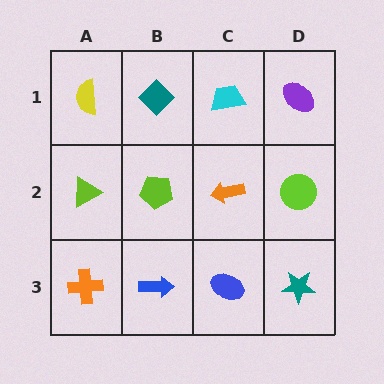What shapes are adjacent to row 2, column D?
A purple ellipse (row 1, column D), a teal star (row 3, column D), an orange arrow (row 2, column C).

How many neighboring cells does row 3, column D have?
2.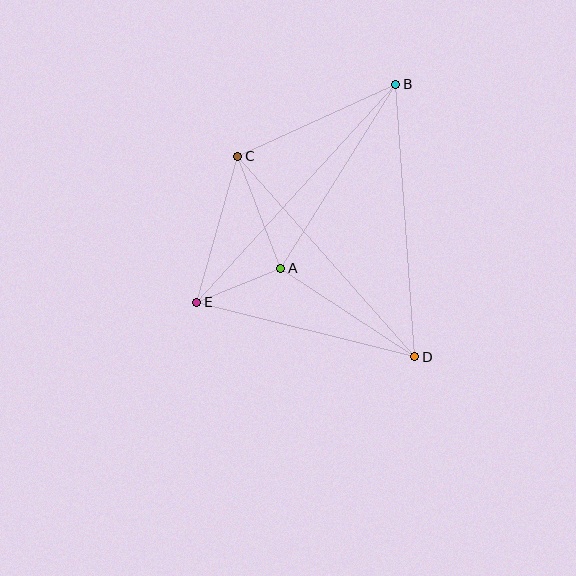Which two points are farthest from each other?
Points B and E are farthest from each other.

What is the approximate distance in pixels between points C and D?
The distance between C and D is approximately 267 pixels.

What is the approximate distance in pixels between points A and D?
The distance between A and D is approximately 160 pixels.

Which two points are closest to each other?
Points A and E are closest to each other.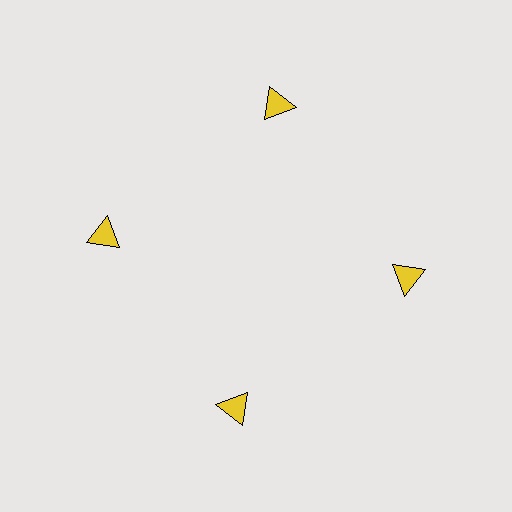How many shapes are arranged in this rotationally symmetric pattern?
There are 4 shapes, arranged in 4 groups of 1.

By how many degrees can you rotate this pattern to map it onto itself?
The pattern maps onto itself every 90 degrees of rotation.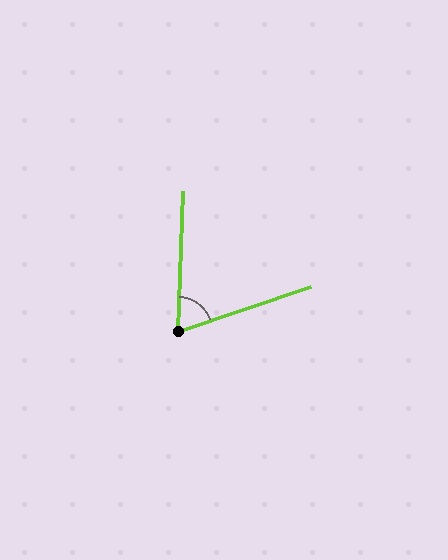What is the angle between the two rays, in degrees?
Approximately 69 degrees.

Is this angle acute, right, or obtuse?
It is acute.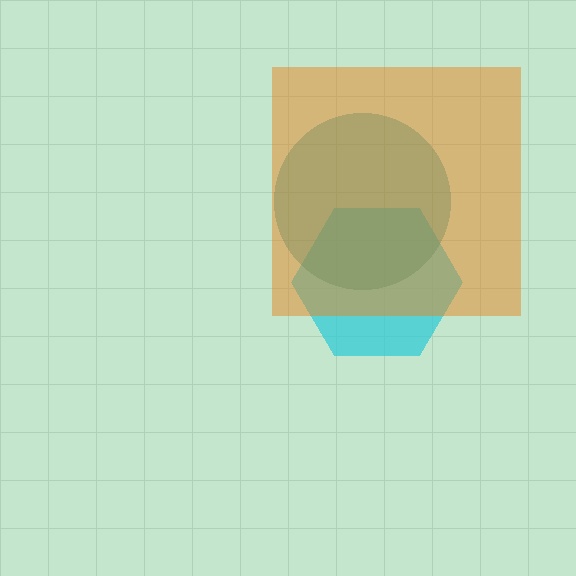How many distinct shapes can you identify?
There are 3 distinct shapes: a cyan hexagon, a teal circle, an orange square.